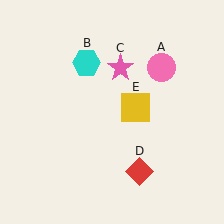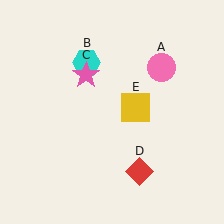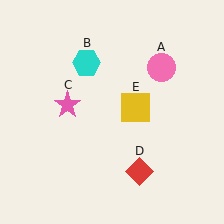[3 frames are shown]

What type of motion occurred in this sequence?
The pink star (object C) rotated counterclockwise around the center of the scene.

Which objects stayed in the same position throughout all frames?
Pink circle (object A) and cyan hexagon (object B) and red diamond (object D) and yellow square (object E) remained stationary.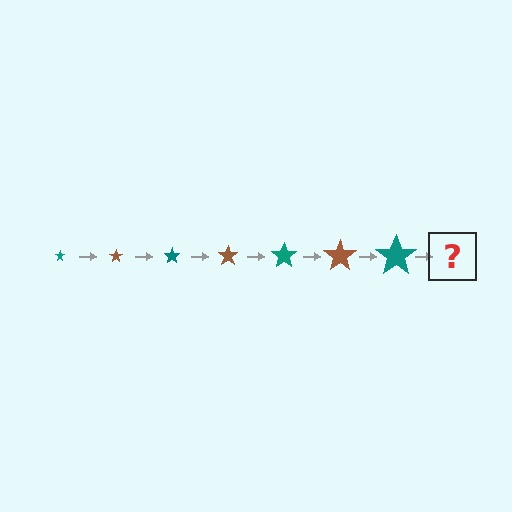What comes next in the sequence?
The next element should be a brown star, larger than the previous one.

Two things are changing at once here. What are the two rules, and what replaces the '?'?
The two rules are that the star grows larger each step and the color cycles through teal and brown. The '?' should be a brown star, larger than the previous one.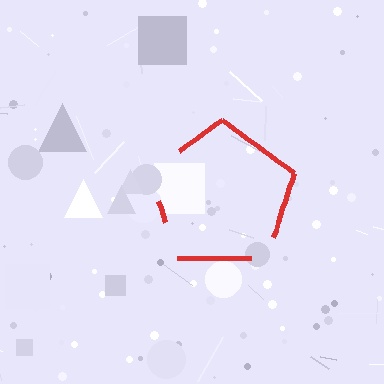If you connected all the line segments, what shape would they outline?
They would outline a pentagon.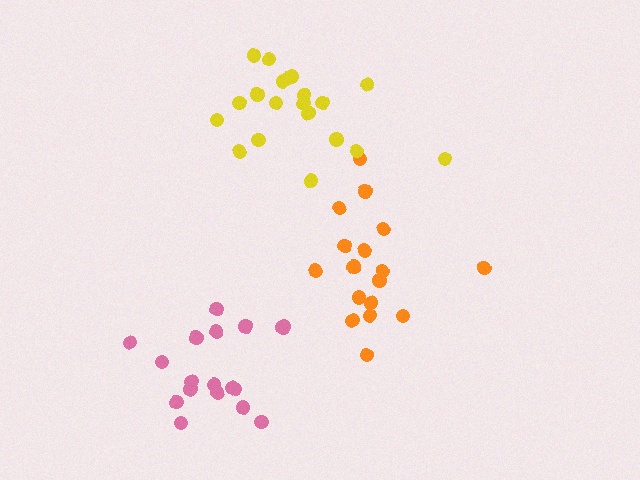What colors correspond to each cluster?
The clusters are colored: orange, pink, yellow.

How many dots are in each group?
Group 1: 17 dots, Group 2: 18 dots, Group 3: 20 dots (55 total).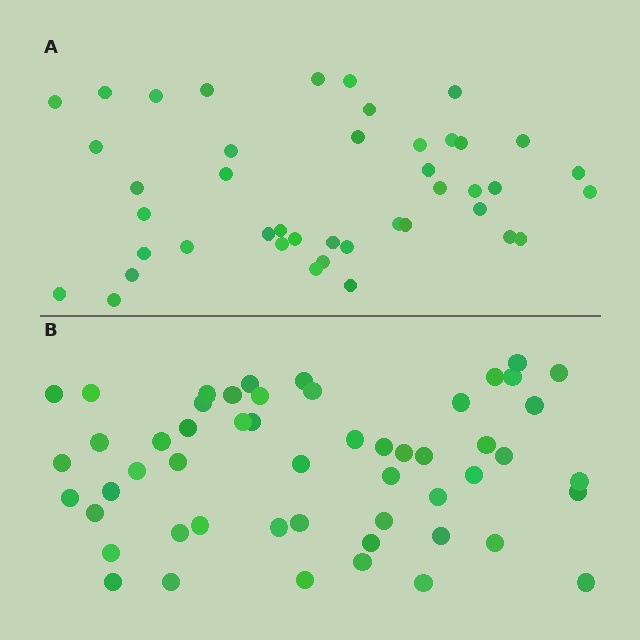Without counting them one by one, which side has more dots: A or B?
Region B (the bottom region) has more dots.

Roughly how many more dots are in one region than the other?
Region B has roughly 10 or so more dots than region A.